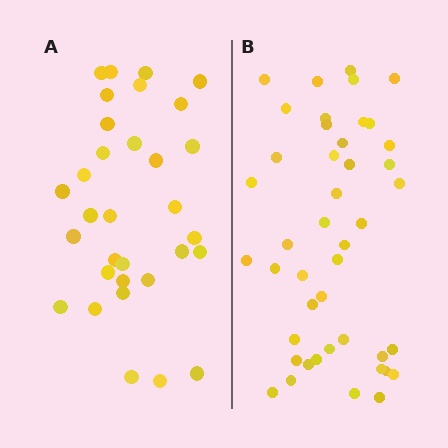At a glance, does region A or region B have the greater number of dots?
Region B (the right region) has more dots.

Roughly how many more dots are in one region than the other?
Region B has roughly 12 or so more dots than region A.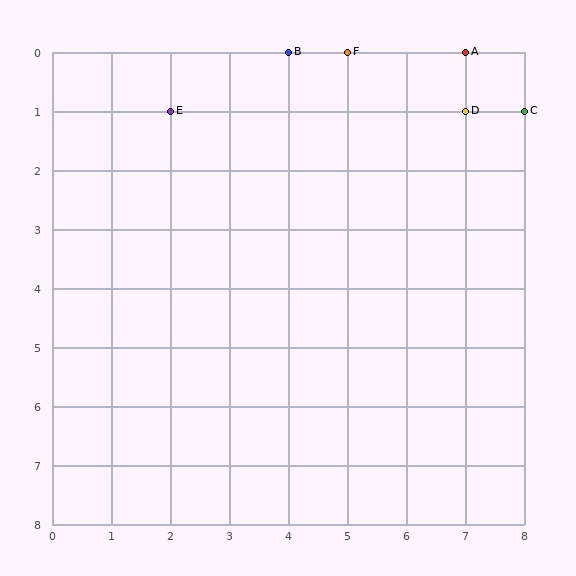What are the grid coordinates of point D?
Point D is at grid coordinates (7, 1).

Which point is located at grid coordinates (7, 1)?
Point D is at (7, 1).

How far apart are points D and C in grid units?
Points D and C are 1 column apart.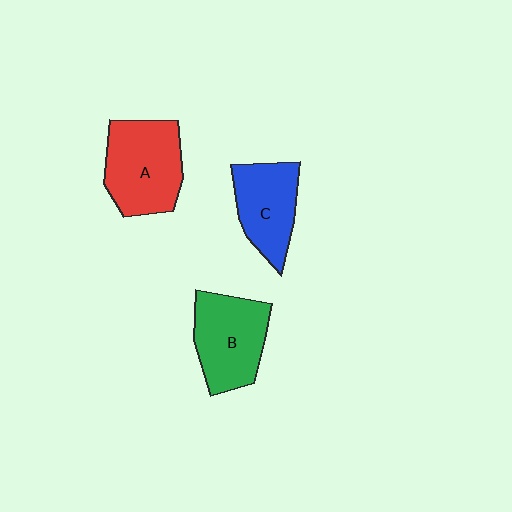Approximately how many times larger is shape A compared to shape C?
Approximately 1.3 times.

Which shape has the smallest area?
Shape C (blue).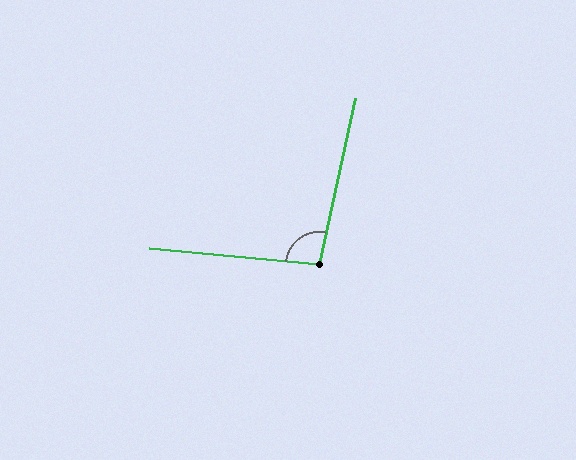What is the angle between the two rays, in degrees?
Approximately 97 degrees.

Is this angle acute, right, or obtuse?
It is obtuse.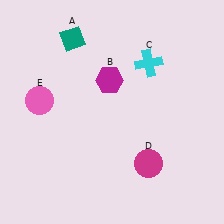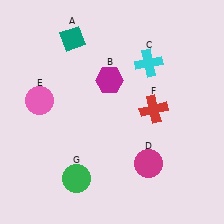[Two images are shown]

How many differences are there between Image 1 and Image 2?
There are 2 differences between the two images.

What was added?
A red cross (F), a green circle (G) were added in Image 2.